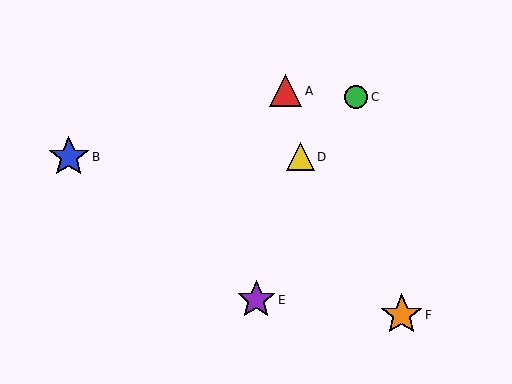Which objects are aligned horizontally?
Objects B, D are aligned horizontally.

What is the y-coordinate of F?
Object F is at y≈315.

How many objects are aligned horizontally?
2 objects (B, D) are aligned horizontally.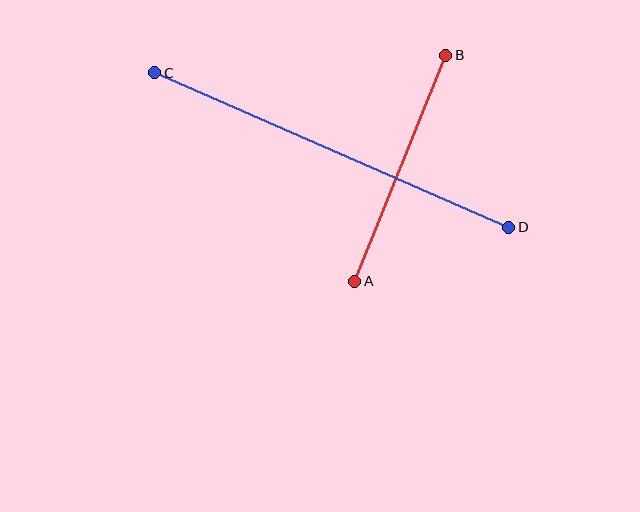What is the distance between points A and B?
The distance is approximately 244 pixels.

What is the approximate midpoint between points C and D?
The midpoint is at approximately (332, 150) pixels.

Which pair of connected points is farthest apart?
Points C and D are farthest apart.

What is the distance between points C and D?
The distance is approximately 386 pixels.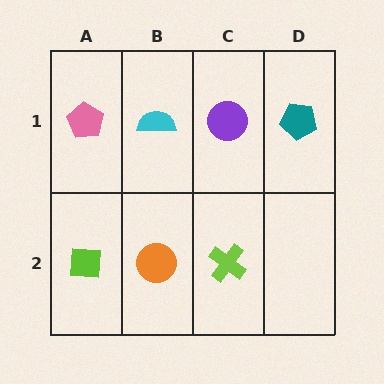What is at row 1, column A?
A pink pentagon.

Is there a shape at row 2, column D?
No, that cell is empty.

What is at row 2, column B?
An orange circle.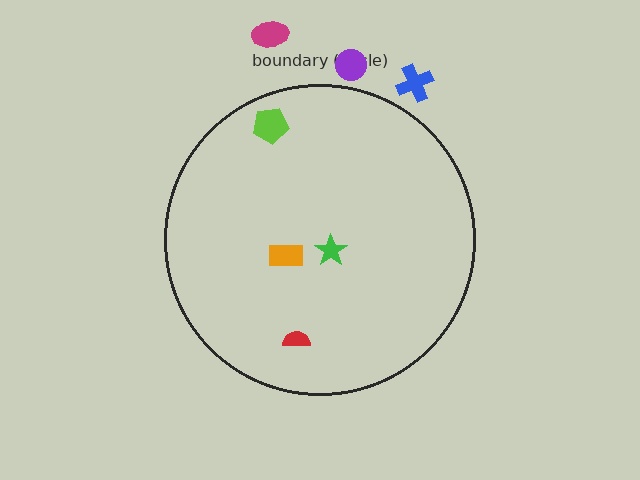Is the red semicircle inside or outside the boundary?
Inside.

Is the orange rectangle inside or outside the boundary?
Inside.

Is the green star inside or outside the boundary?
Inside.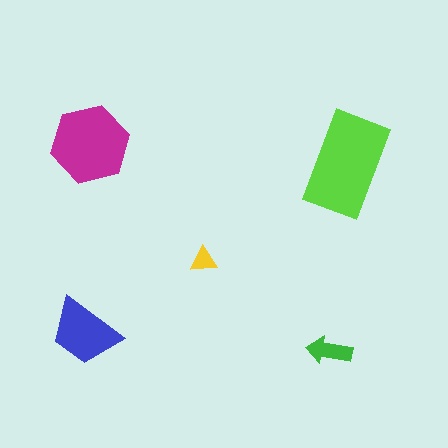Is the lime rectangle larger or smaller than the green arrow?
Larger.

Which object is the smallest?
The yellow triangle.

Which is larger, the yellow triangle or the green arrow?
The green arrow.